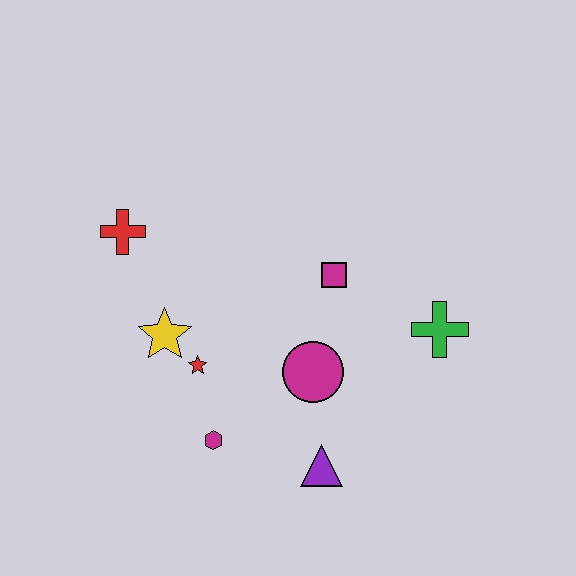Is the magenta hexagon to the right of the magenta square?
No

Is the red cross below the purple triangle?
No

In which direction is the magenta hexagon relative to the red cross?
The magenta hexagon is below the red cross.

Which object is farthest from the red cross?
The green cross is farthest from the red cross.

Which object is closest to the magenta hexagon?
The red star is closest to the magenta hexagon.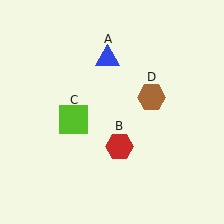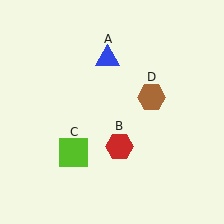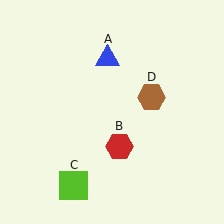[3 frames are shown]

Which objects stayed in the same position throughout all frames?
Blue triangle (object A) and red hexagon (object B) and brown hexagon (object D) remained stationary.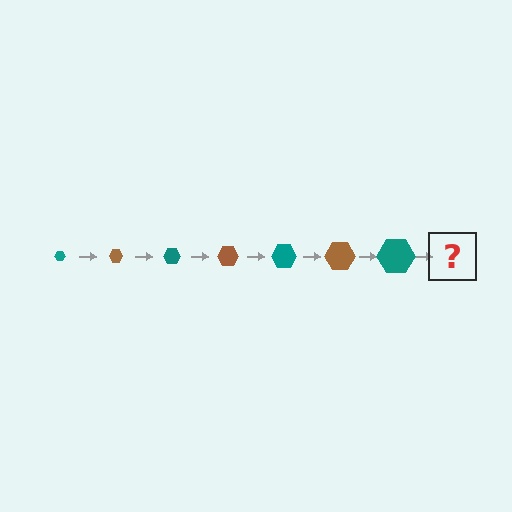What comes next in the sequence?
The next element should be a brown hexagon, larger than the previous one.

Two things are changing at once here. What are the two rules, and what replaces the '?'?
The two rules are that the hexagon grows larger each step and the color cycles through teal and brown. The '?' should be a brown hexagon, larger than the previous one.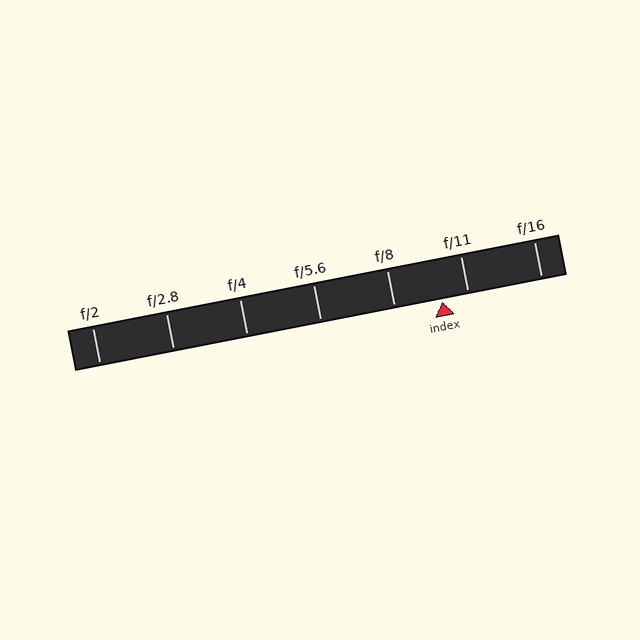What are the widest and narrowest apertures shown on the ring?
The widest aperture shown is f/2 and the narrowest is f/16.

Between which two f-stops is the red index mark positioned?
The index mark is between f/8 and f/11.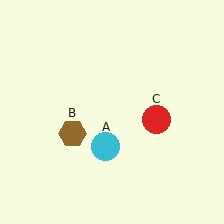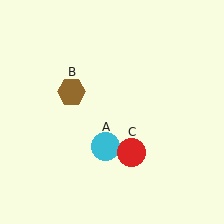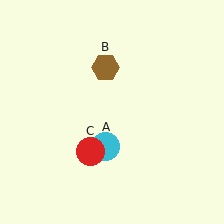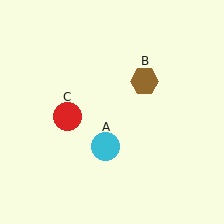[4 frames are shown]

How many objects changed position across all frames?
2 objects changed position: brown hexagon (object B), red circle (object C).